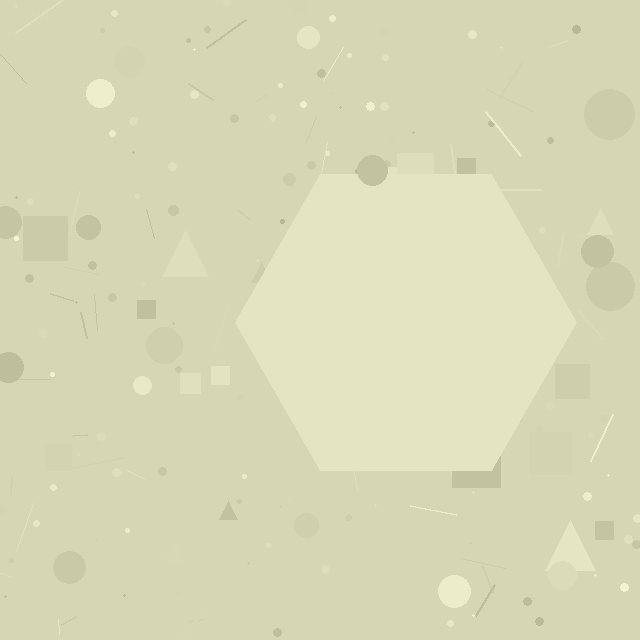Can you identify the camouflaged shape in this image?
The camouflaged shape is a hexagon.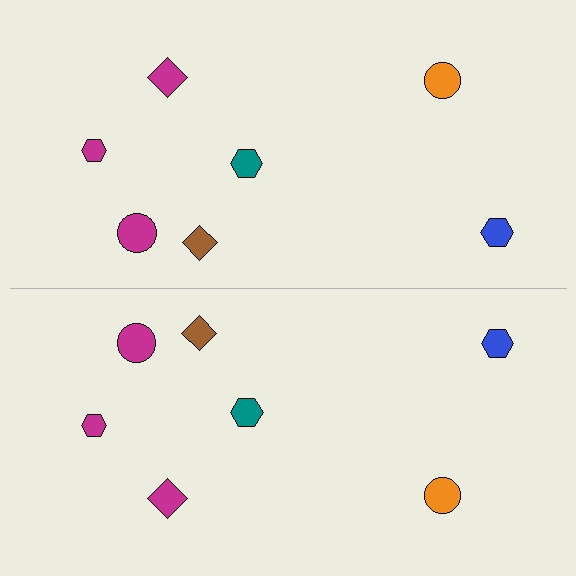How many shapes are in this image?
There are 14 shapes in this image.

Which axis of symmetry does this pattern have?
The pattern has a horizontal axis of symmetry running through the center of the image.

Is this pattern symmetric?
Yes, this pattern has bilateral (reflection) symmetry.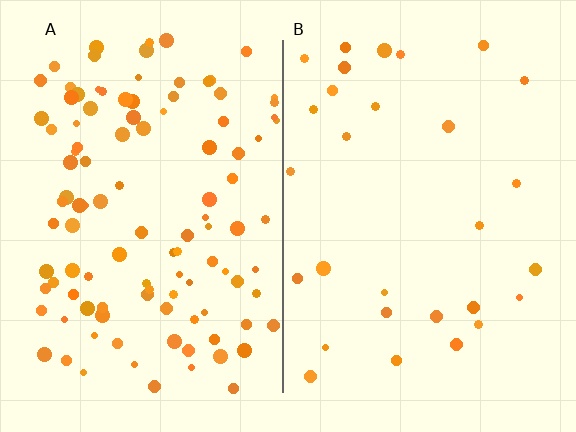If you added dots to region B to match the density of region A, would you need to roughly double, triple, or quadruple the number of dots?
Approximately quadruple.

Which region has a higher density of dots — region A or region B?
A (the left).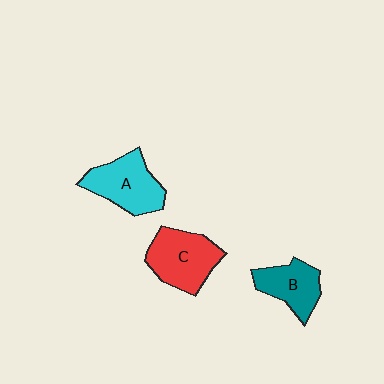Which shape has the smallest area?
Shape B (teal).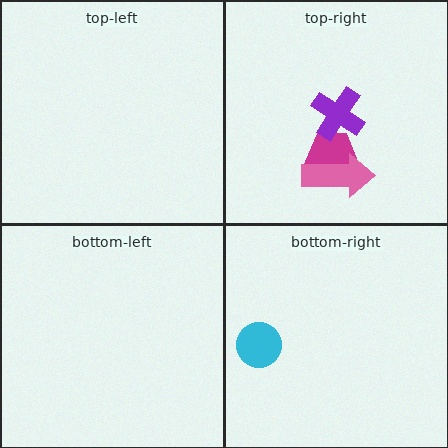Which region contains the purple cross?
The top-right region.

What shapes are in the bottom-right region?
The cyan circle.